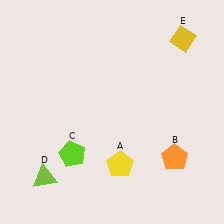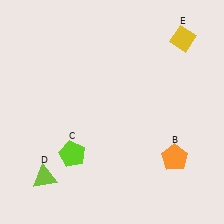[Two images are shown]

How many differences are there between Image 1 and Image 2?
There is 1 difference between the two images.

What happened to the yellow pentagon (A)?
The yellow pentagon (A) was removed in Image 2. It was in the bottom-right area of Image 1.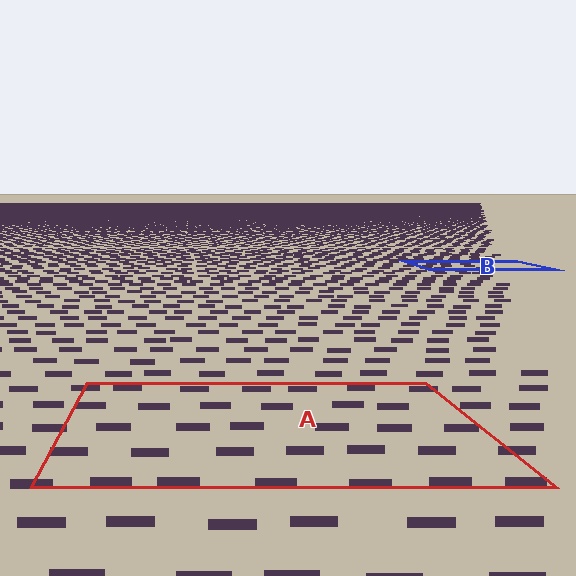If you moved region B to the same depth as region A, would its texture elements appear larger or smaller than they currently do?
They would appear larger. At a closer depth, the same texture elements are projected at a bigger on-screen size.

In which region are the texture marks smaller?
The texture marks are smaller in region B, because it is farther away.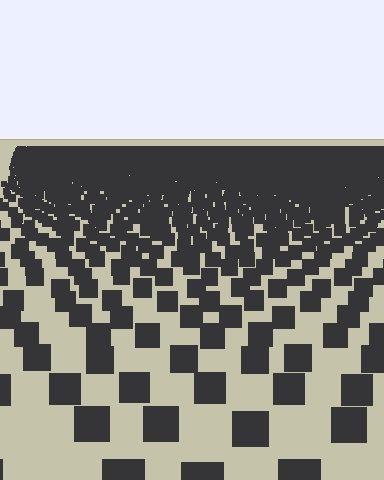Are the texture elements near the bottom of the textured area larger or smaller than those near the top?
Larger. Near the bottom, elements are closer to the viewer and appear at a bigger on-screen size.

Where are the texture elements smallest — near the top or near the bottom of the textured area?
Near the top.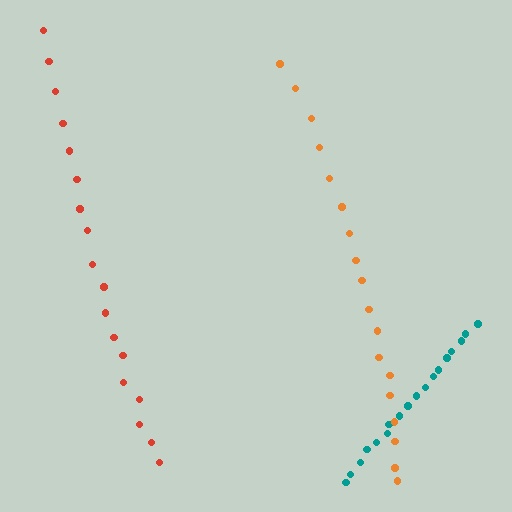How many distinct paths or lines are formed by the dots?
There are 3 distinct paths.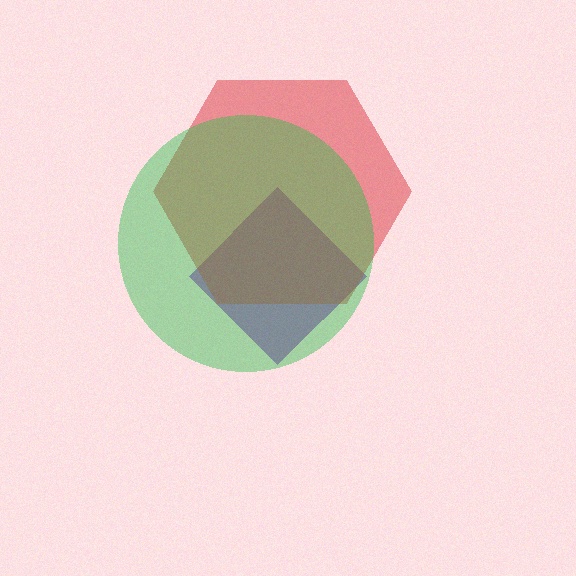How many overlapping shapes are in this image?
There are 3 overlapping shapes in the image.